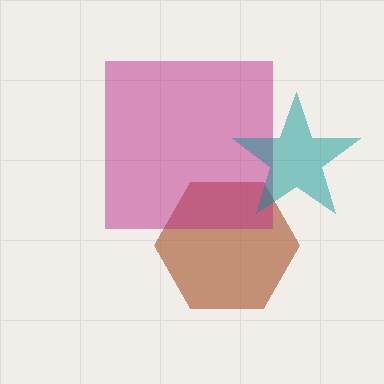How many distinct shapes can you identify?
There are 3 distinct shapes: a brown hexagon, a magenta square, a teal star.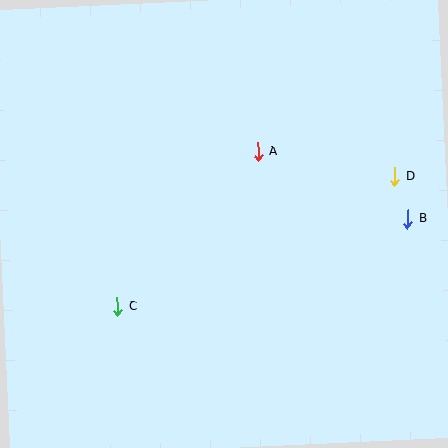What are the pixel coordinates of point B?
Point B is at (407, 219).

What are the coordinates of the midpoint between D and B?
The midpoint between D and B is at (401, 198).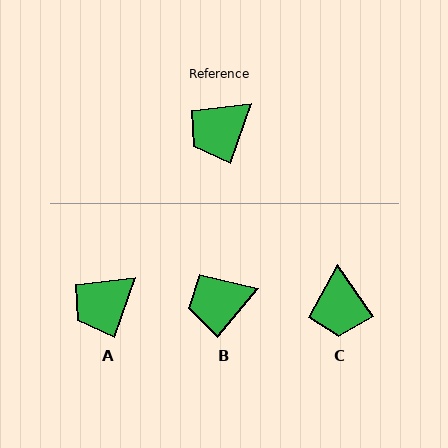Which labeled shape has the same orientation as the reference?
A.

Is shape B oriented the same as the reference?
No, it is off by about 21 degrees.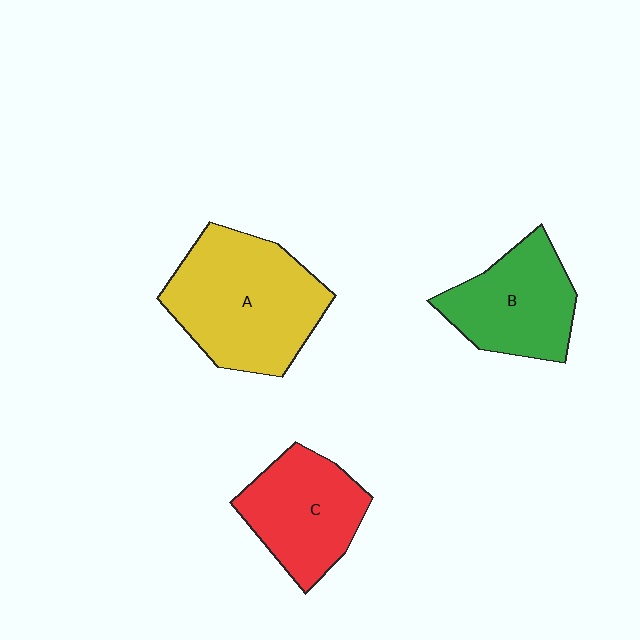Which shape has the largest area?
Shape A (yellow).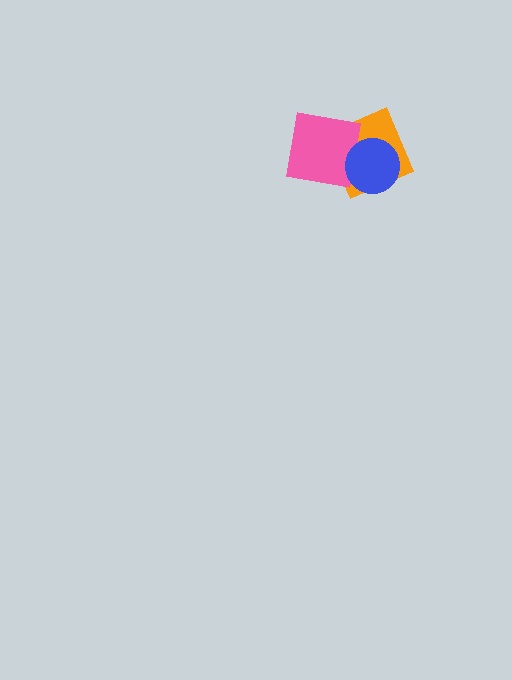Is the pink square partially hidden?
Yes, it is partially covered by another shape.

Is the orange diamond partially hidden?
Yes, it is partially covered by another shape.